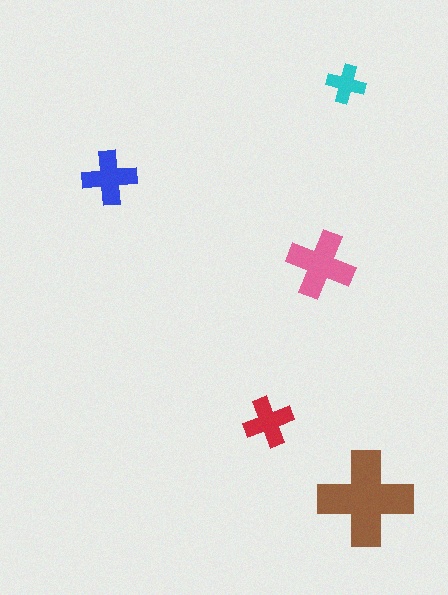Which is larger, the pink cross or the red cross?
The pink one.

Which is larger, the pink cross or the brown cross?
The brown one.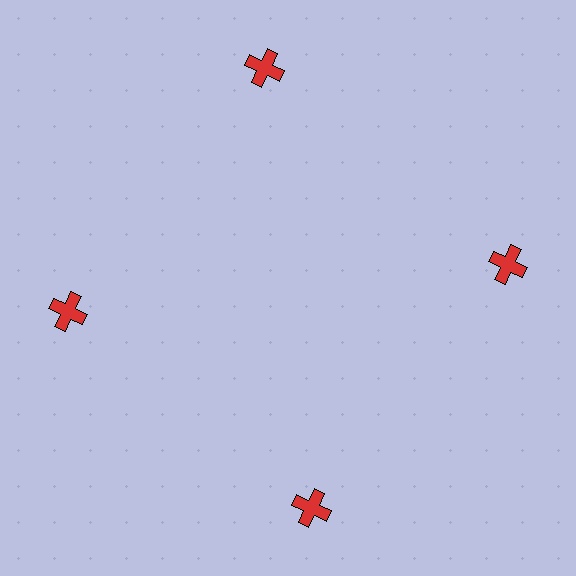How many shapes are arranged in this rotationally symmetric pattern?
There are 4 shapes, arranged in 4 groups of 1.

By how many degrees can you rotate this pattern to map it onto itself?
The pattern maps onto itself every 90 degrees of rotation.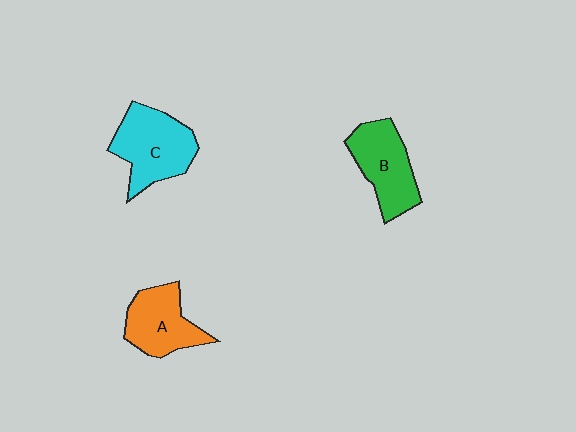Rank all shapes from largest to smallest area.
From largest to smallest: C (cyan), B (green), A (orange).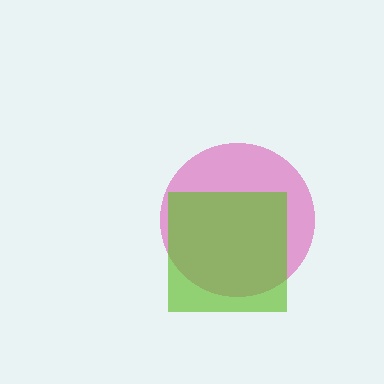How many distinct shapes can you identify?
There are 2 distinct shapes: a pink circle, a lime square.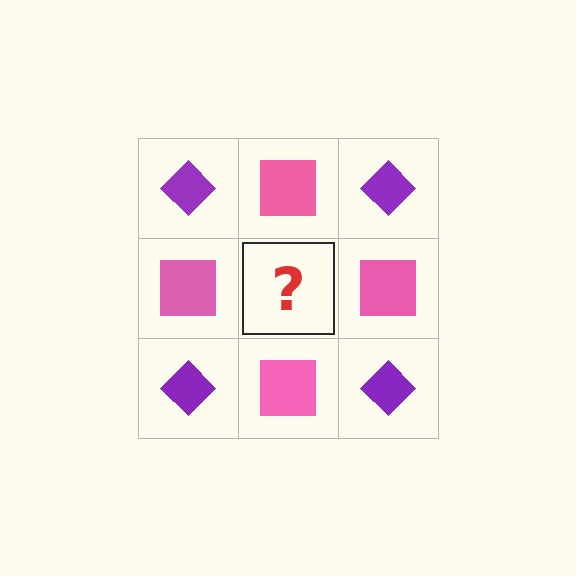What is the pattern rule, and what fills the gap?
The rule is that it alternates purple diamond and pink square in a checkerboard pattern. The gap should be filled with a purple diamond.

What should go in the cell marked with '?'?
The missing cell should contain a purple diamond.